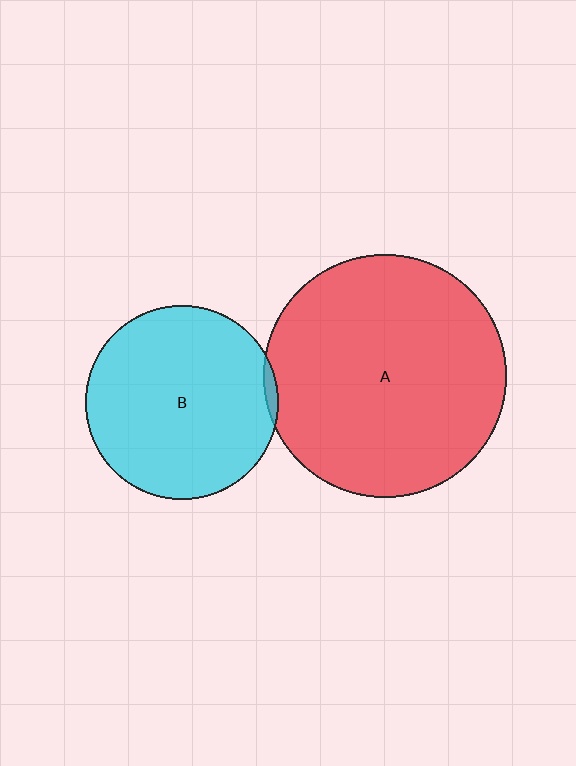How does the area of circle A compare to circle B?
Approximately 1.6 times.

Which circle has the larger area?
Circle A (red).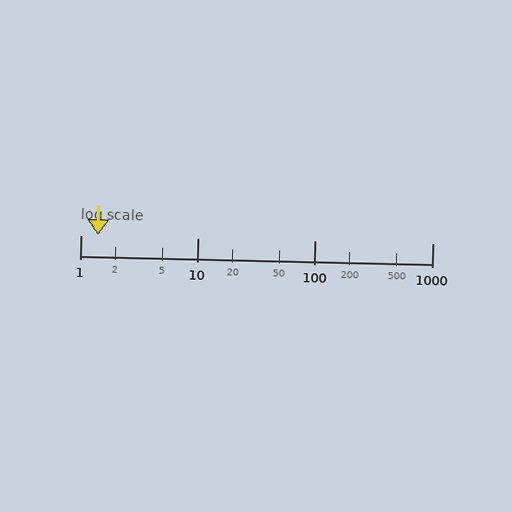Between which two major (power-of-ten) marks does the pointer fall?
The pointer is between 1 and 10.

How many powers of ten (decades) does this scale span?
The scale spans 3 decades, from 1 to 1000.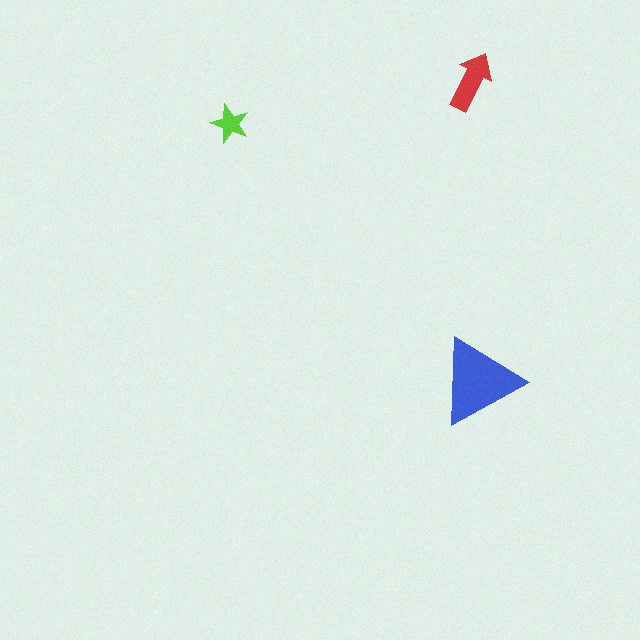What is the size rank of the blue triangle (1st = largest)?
1st.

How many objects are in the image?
There are 3 objects in the image.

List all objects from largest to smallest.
The blue triangle, the red arrow, the lime star.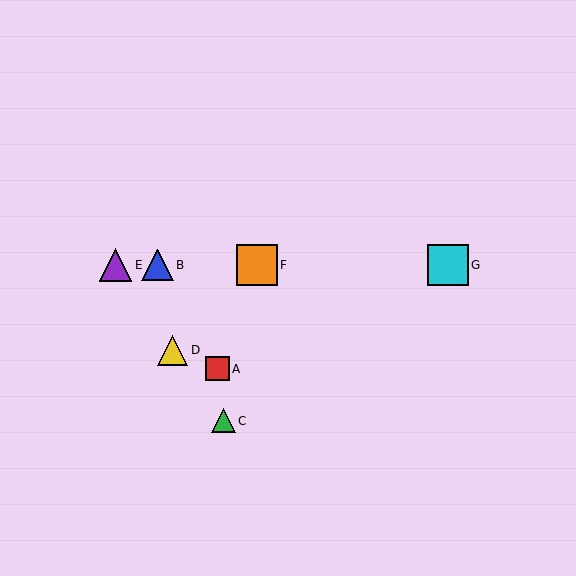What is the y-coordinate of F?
Object F is at y≈265.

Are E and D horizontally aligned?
No, E is at y≈265 and D is at y≈350.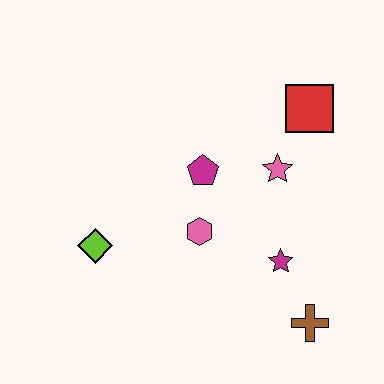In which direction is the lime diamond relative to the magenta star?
The lime diamond is to the left of the magenta star.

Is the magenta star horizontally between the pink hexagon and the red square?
Yes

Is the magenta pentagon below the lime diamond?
No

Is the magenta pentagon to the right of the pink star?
No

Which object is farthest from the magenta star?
The lime diamond is farthest from the magenta star.